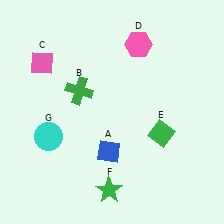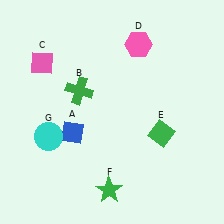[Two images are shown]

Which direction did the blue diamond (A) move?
The blue diamond (A) moved left.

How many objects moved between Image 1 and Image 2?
1 object moved between the two images.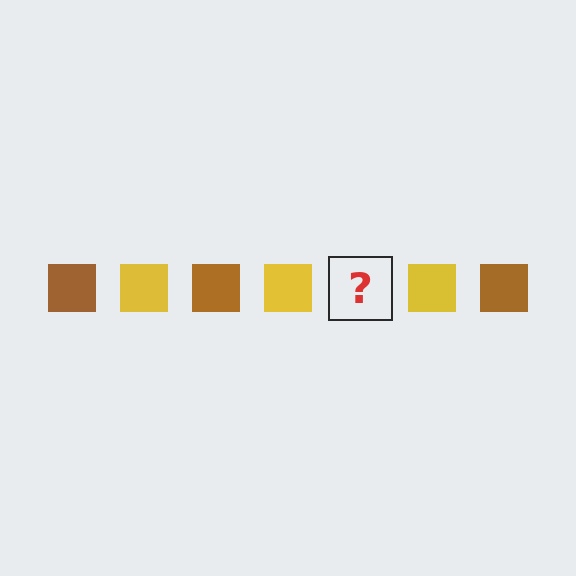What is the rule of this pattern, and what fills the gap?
The rule is that the pattern cycles through brown, yellow squares. The gap should be filled with a brown square.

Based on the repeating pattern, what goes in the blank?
The blank should be a brown square.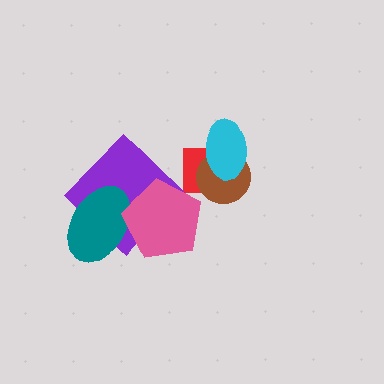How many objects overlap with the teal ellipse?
2 objects overlap with the teal ellipse.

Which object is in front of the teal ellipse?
The pink pentagon is in front of the teal ellipse.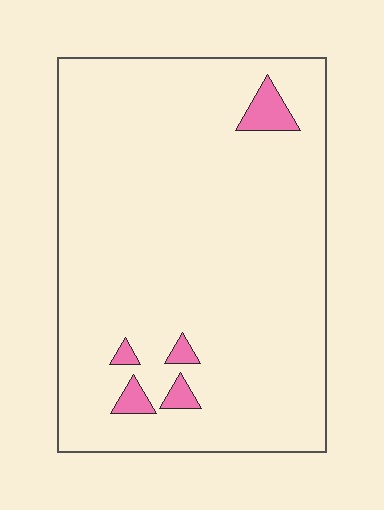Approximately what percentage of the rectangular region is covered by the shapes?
Approximately 5%.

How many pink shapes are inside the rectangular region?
5.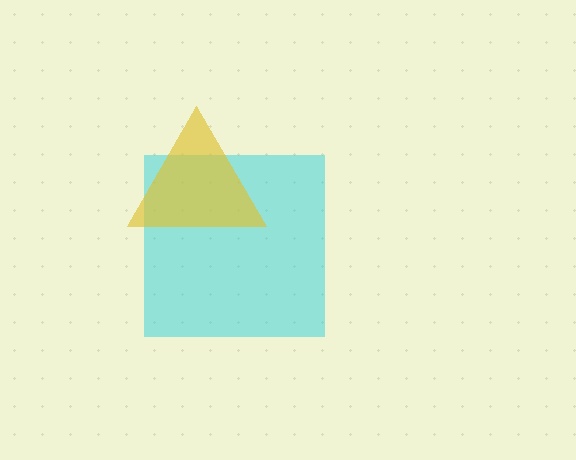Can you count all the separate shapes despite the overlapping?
Yes, there are 2 separate shapes.